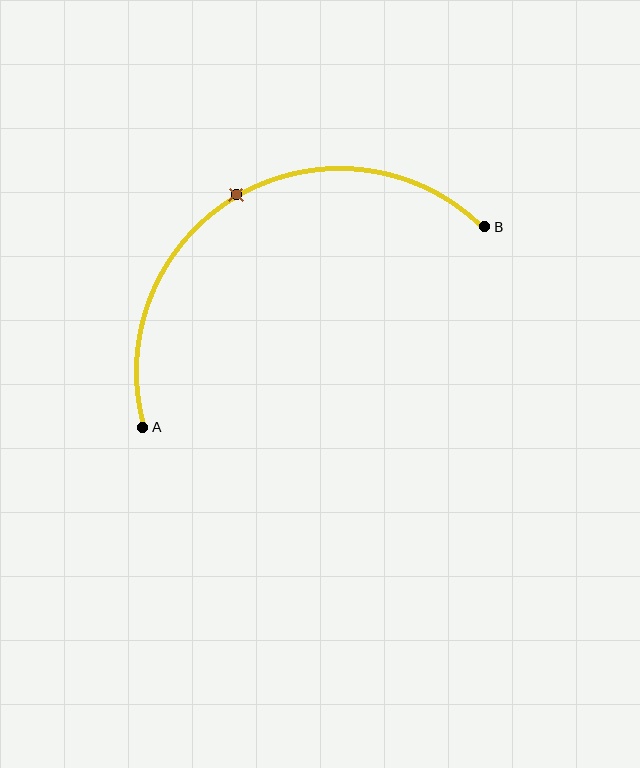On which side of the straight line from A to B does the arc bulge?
The arc bulges above the straight line connecting A and B.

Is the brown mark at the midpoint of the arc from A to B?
Yes. The brown mark lies on the arc at equal arc-length from both A and B — it is the arc midpoint.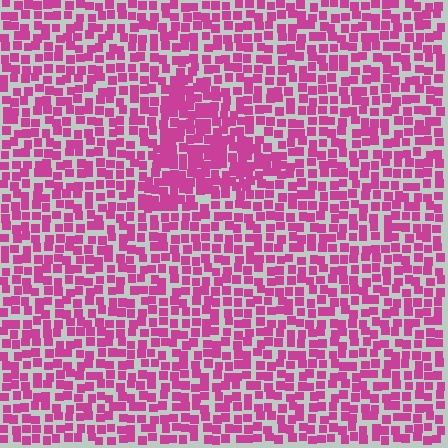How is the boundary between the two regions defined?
The boundary is defined by a change in element density (approximately 1.6x ratio). All elements are the same color, size, and shape.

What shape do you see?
I see a triangle.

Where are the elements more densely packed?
The elements are more densely packed inside the triangle boundary.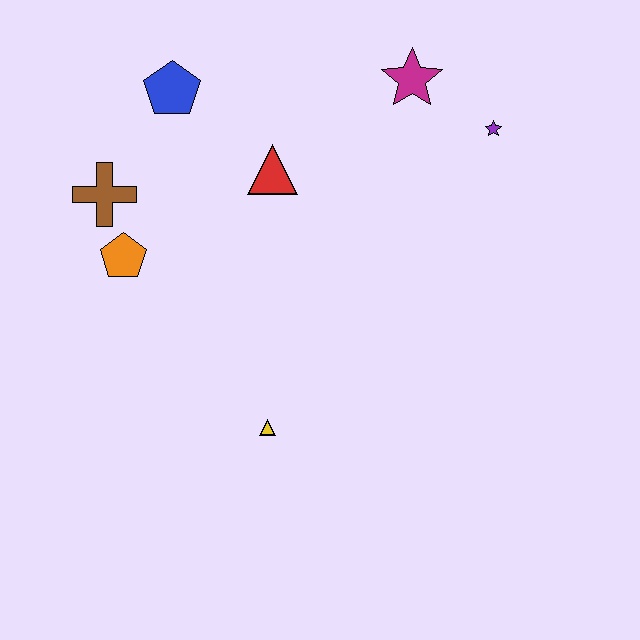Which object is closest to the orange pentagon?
The brown cross is closest to the orange pentagon.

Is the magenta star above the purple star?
Yes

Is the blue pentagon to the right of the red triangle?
No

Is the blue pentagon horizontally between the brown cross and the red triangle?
Yes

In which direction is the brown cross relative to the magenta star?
The brown cross is to the left of the magenta star.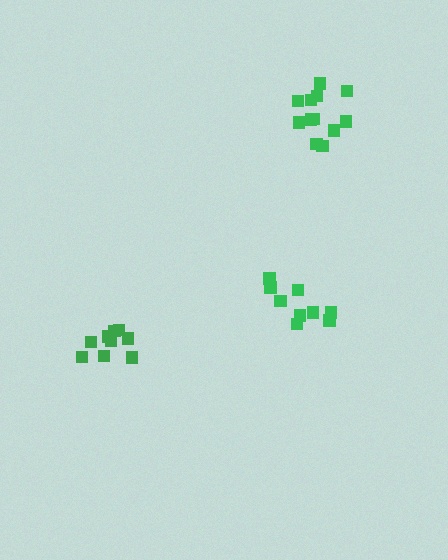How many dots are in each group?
Group 1: 9 dots, Group 2: 9 dots, Group 3: 12 dots (30 total).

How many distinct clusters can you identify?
There are 3 distinct clusters.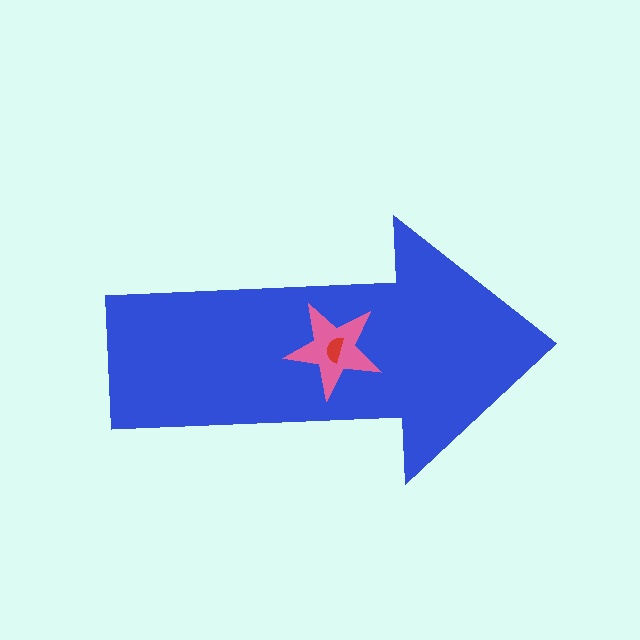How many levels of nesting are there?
3.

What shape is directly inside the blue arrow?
The pink star.